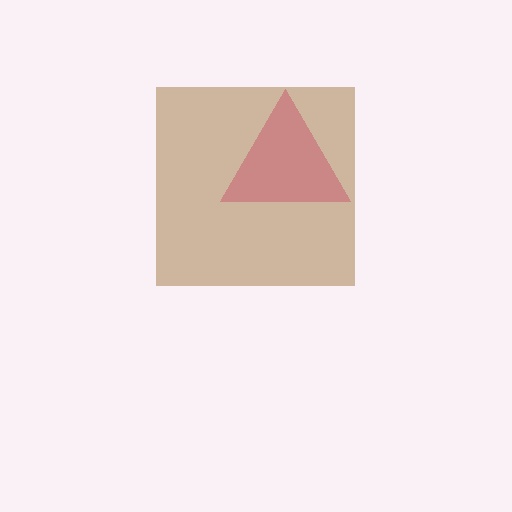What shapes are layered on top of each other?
The layered shapes are: a pink triangle, a brown square.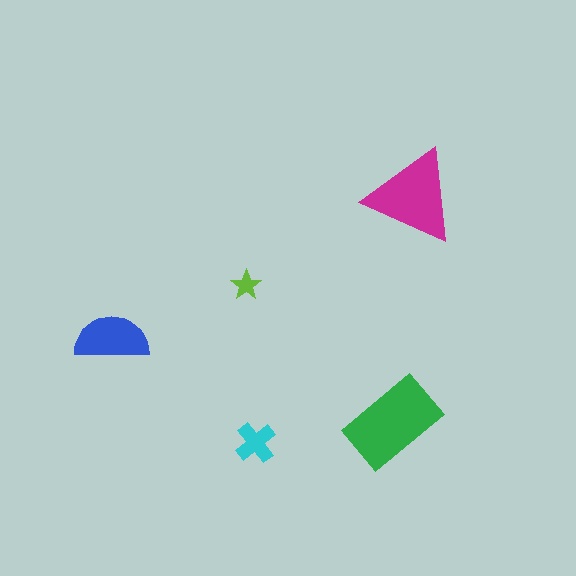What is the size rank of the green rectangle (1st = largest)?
1st.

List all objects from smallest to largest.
The lime star, the cyan cross, the blue semicircle, the magenta triangle, the green rectangle.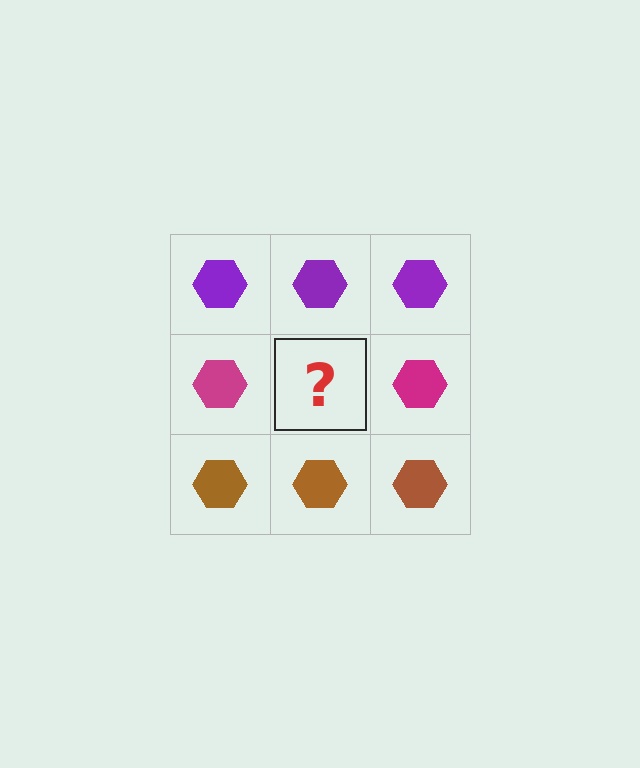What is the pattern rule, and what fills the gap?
The rule is that each row has a consistent color. The gap should be filled with a magenta hexagon.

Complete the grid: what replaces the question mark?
The question mark should be replaced with a magenta hexagon.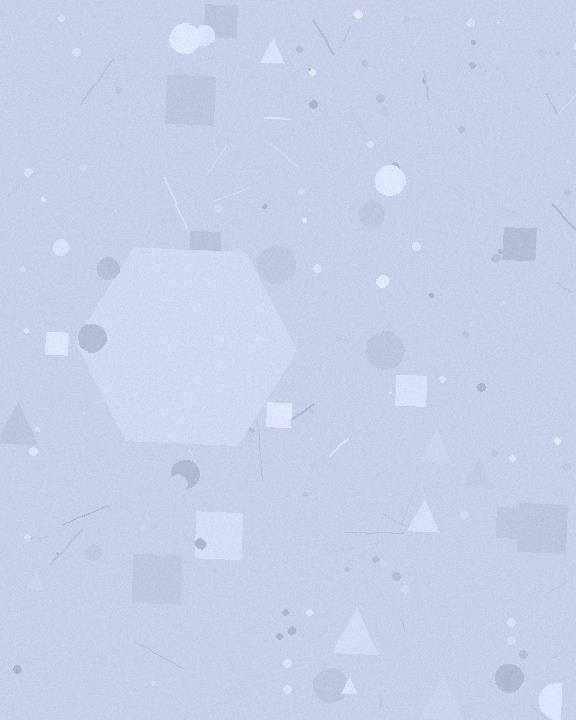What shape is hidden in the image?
A hexagon is hidden in the image.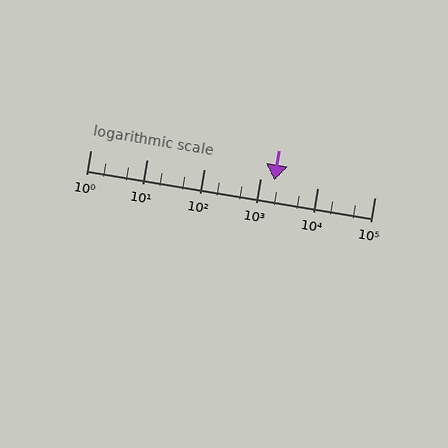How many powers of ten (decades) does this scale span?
The scale spans 5 decades, from 1 to 100000.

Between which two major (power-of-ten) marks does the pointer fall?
The pointer is between 1000 and 10000.